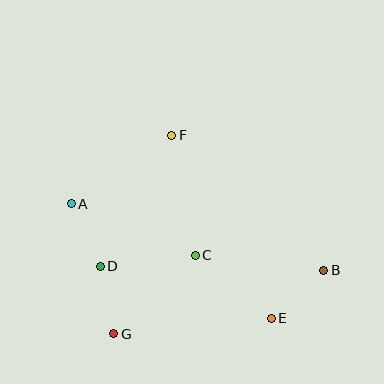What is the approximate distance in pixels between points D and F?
The distance between D and F is approximately 149 pixels.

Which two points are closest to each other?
Points D and G are closest to each other.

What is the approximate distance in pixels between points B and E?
The distance between B and E is approximately 71 pixels.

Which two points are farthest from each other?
Points A and B are farthest from each other.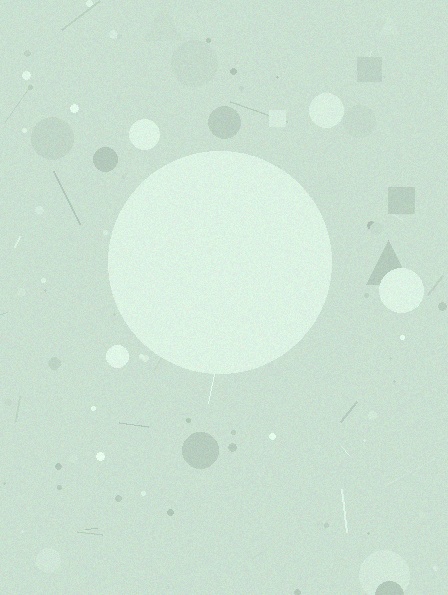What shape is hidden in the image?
A circle is hidden in the image.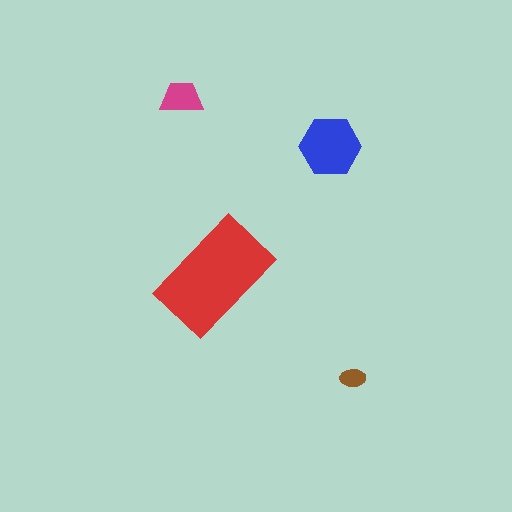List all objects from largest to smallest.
The red rectangle, the blue hexagon, the magenta trapezoid, the brown ellipse.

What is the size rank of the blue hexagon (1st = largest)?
2nd.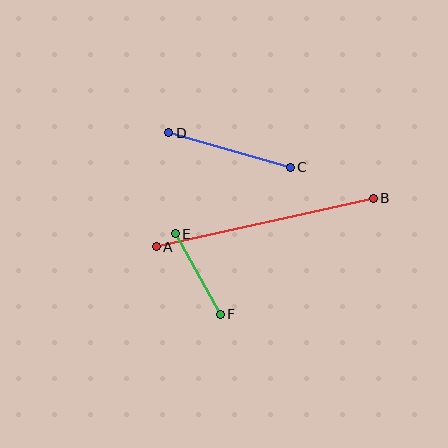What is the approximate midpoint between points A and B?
The midpoint is at approximately (265, 222) pixels.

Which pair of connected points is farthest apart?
Points A and B are farthest apart.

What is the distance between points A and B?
The distance is approximately 222 pixels.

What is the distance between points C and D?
The distance is approximately 127 pixels.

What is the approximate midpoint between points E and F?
The midpoint is at approximately (198, 274) pixels.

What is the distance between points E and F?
The distance is approximately 92 pixels.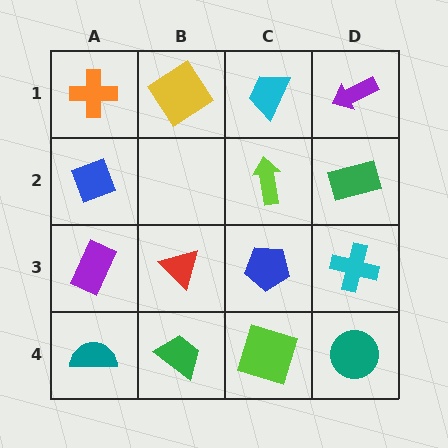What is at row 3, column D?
A cyan cross.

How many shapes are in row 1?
4 shapes.